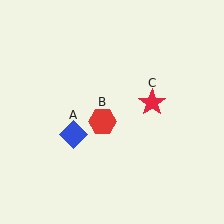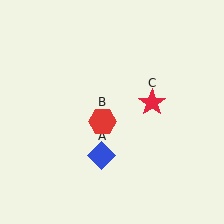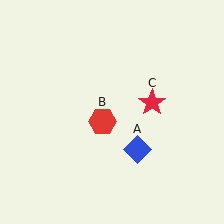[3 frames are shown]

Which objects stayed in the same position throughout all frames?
Red hexagon (object B) and red star (object C) remained stationary.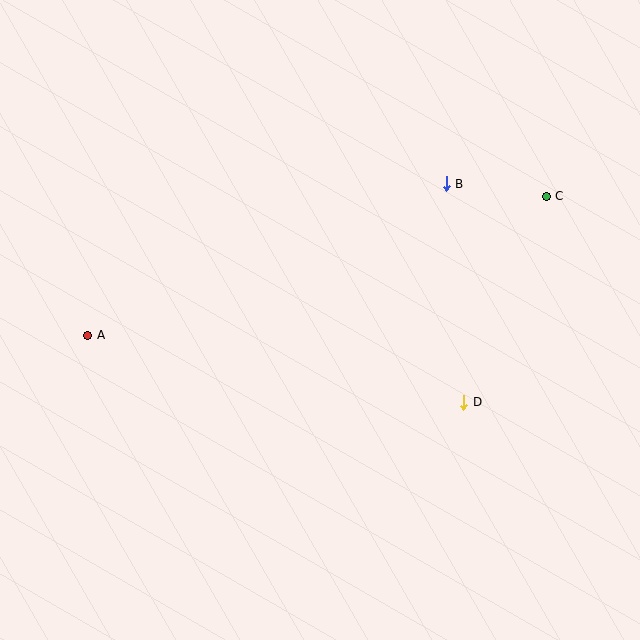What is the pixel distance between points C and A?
The distance between C and A is 479 pixels.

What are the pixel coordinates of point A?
Point A is at (88, 335).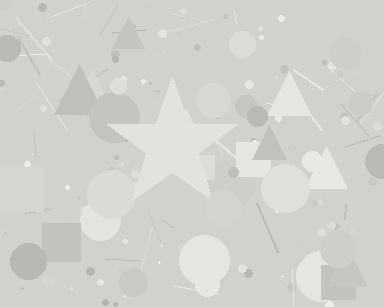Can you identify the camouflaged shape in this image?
The camouflaged shape is a star.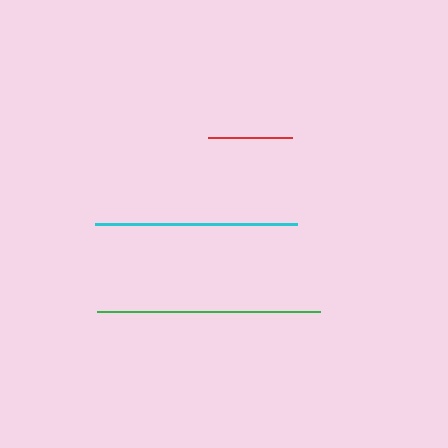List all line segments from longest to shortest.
From longest to shortest: green, cyan, red.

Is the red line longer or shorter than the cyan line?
The cyan line is longer than the red line.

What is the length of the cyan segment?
The cyan segment is approximately 202 pixels long.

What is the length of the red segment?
The red segment is approximately 84 pixels long.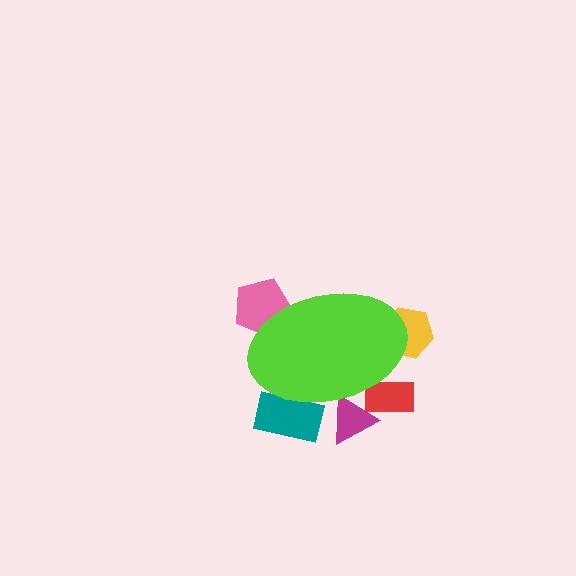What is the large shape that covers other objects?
A lime ellipse.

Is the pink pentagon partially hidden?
Yes, the pink pentagon is partially hidden behind the lime ellipse.